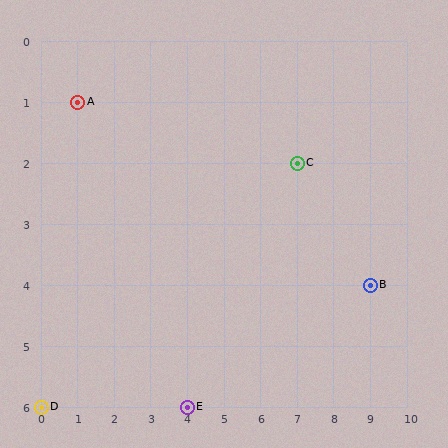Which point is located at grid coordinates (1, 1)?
Point A is at (1, 1).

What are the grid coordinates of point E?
Point E is at grid coordinates (4, 6).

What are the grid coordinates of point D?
Point D is at grid coordinates (0, 6).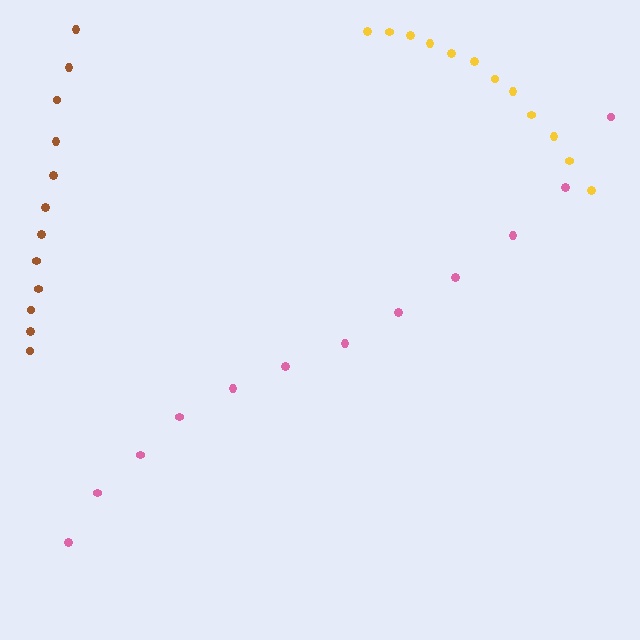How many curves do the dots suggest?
There are 3 distinct paths.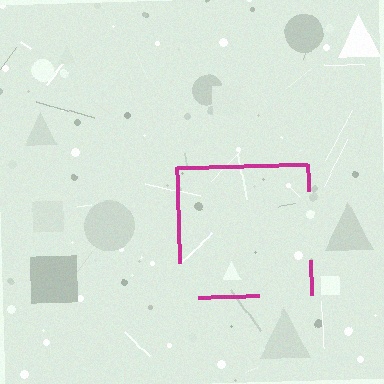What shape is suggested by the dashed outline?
The dashed outline suggests a square.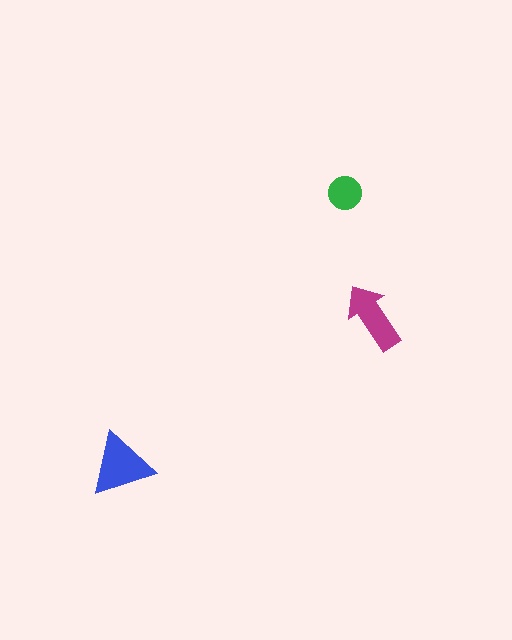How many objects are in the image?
There are 3 objects in the image.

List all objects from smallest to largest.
The green circle, the magenta arrow, the blue triangle.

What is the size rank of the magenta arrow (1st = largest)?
2nd.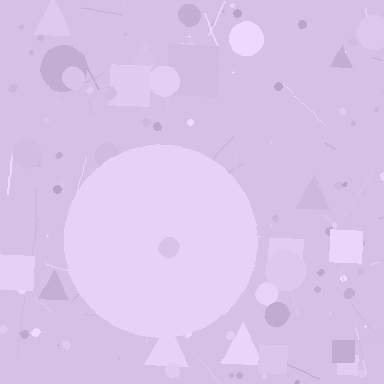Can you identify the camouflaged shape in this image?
The camouflaged shape is a circle.